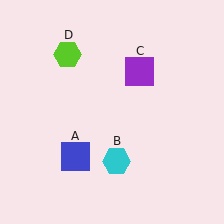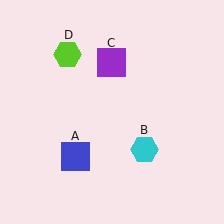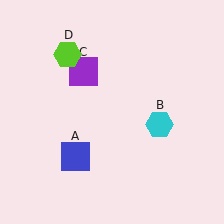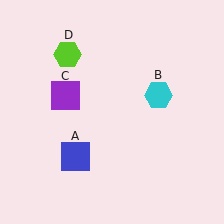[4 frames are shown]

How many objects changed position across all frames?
2 objects changed position: cyan hexagon (object B), purple square (object C).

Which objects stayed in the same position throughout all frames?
Blue square (object A) and lime hexagon (object D) remained stationary.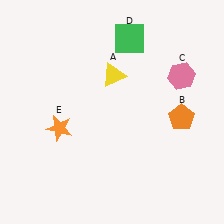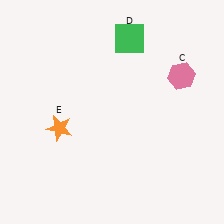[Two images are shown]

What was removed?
The orange pentagon (B), the yellow triangle (A) were removed in Image 2.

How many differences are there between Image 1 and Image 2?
There are 2 differences between the two images.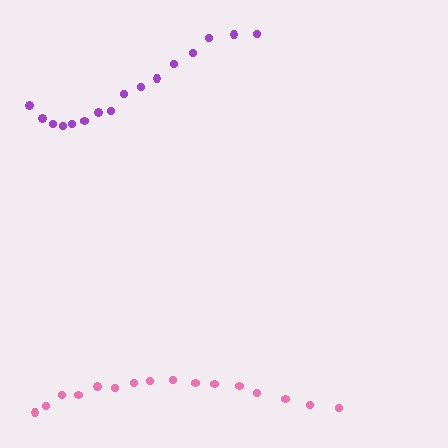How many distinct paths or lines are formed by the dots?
There are 2 distinct paths.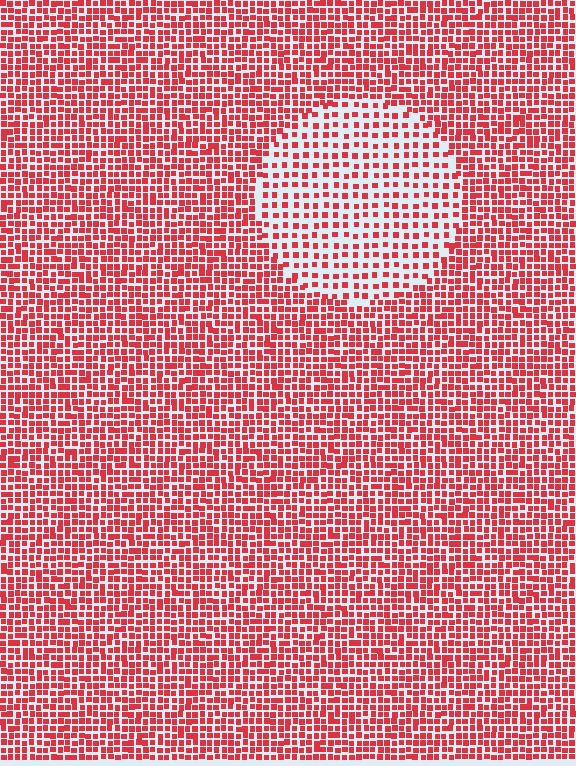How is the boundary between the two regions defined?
The boundary is defined by a change in element density (approximately 2.0x ratio). All elements are the same color, size, and shape.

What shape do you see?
I see a circle.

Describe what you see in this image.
The image contains small red elements arranged at two different densities. A circle-shaped region is visible where the elements are less densely packed than the surrounding area.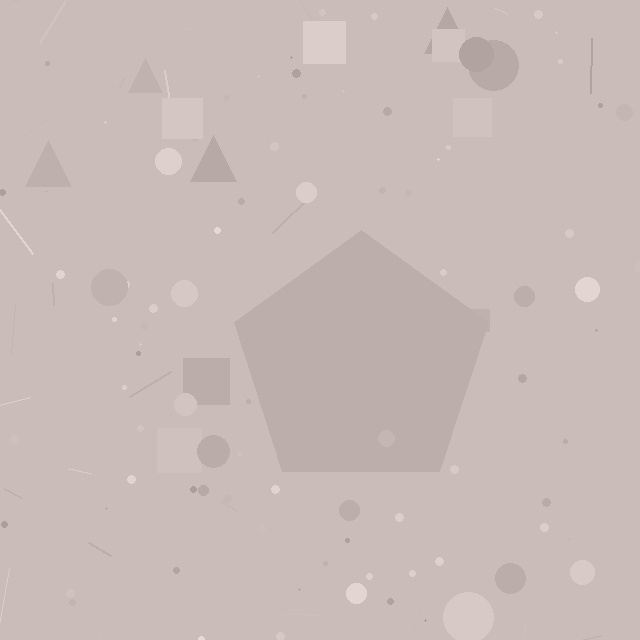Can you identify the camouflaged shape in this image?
The camouflaged shape is a pentagon.